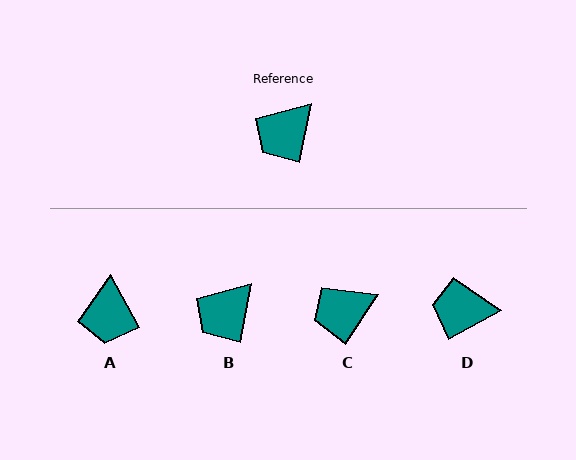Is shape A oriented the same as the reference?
No, it is off by about 40 degrees.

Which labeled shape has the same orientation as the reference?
B.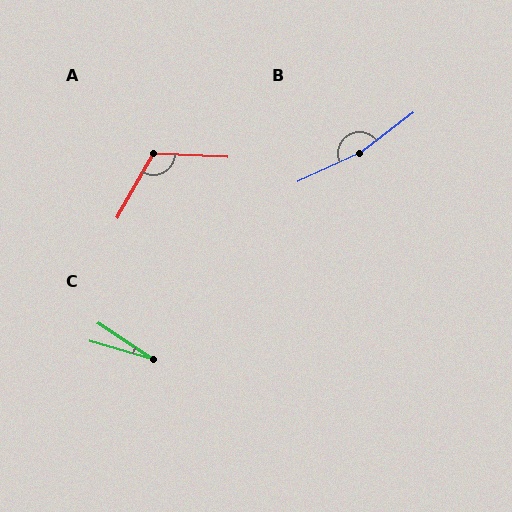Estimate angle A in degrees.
Approximately 117 degrees.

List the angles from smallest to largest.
C (17°), A (117°), B (167°).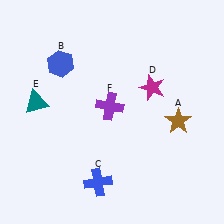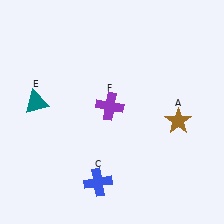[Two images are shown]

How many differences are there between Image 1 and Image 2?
There are 2 differences between the two images.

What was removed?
The blue hexagon (B), the magenta star (D) were removed in Image 2.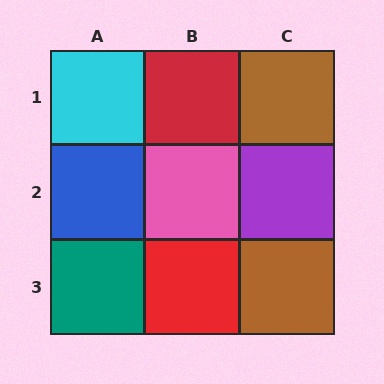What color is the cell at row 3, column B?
Red.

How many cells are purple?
1 cell is purple.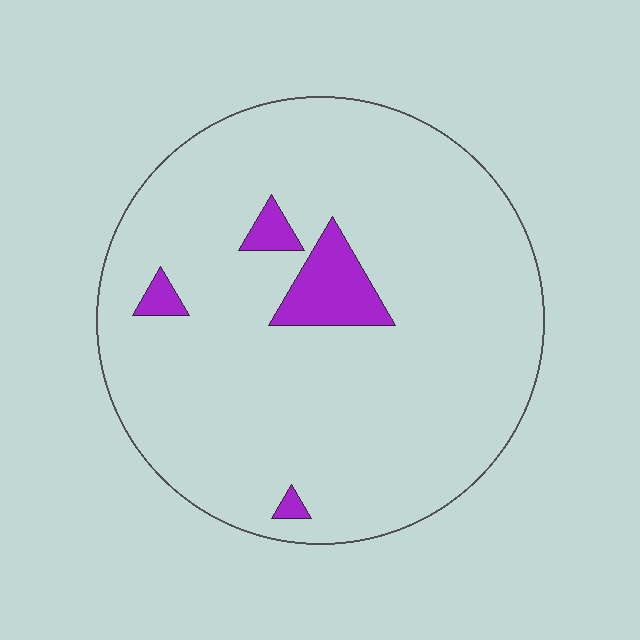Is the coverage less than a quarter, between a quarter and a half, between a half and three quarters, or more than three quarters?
Less than a quarter.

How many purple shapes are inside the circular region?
4.